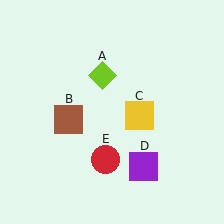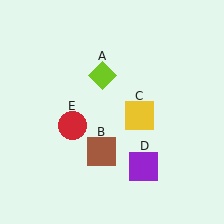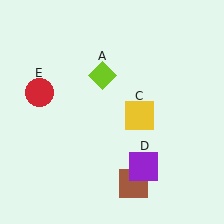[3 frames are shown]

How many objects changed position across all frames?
2 objects changed position: brown square (object B), red circle (object E).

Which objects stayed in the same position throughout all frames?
Lime diamond (object A) and yellow square (object C) and purple square (object D) remained stationary.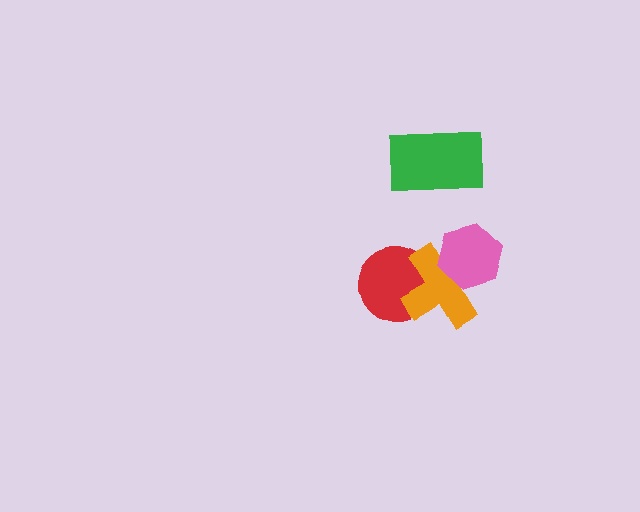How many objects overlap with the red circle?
1 object overlaps with the red circle.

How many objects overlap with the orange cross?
2 objects overlap with the orange cross.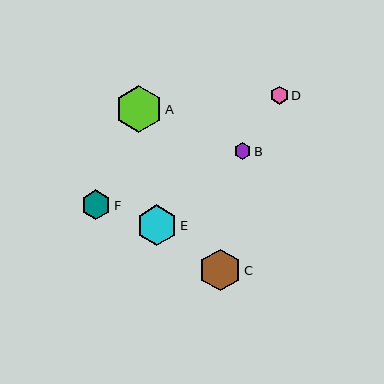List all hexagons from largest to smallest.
From largest to smallest: A, C, E, F, D, B.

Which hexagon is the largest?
Hexagon A is the largest with a size of approximately 47 pixels.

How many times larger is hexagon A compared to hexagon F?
Hexagon A is approximately 1.6 times the size of hexagon F.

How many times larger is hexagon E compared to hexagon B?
Hexagon E is approximately 2.4 times the size of hexagon B.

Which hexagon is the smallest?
Hexagon B is the smallest with a size of approximately 17 pixels.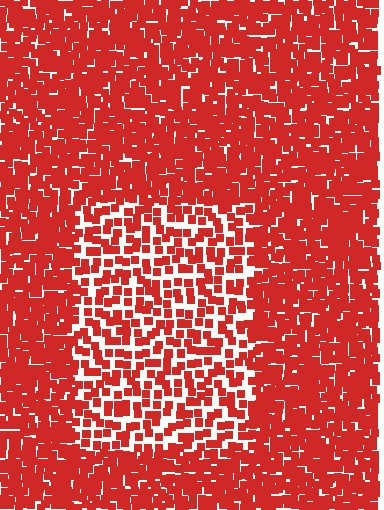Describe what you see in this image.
The image contains small red elements arranged at two different densities. A rectangle-shaped region is visible where the elements are less densely packed than the surrounding area.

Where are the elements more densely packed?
The elements are more densely packed outside the rectangle boundary.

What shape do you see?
I see a rectangle.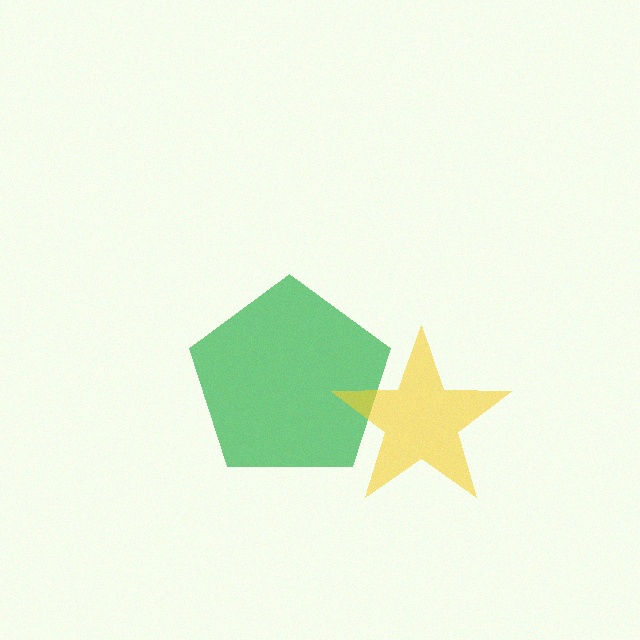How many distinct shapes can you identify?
There are 2 distinct shapes: a green pentagon, a yellow star.